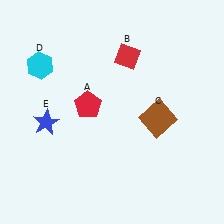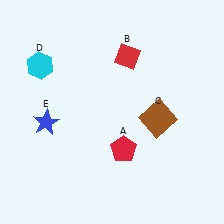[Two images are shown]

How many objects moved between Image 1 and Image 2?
1 object moved between the two images.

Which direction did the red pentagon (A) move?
The red pentagon (A) moved down.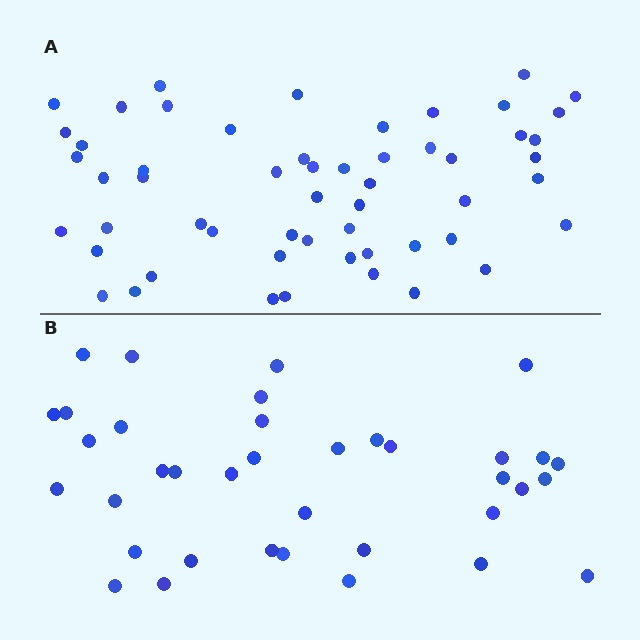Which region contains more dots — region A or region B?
Region A (the top region) has more dots.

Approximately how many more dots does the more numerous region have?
Region A has approximately 20 more dots than region B.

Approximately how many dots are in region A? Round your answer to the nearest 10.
About 60 dots. (The exact count is 55, which rounds to 60.)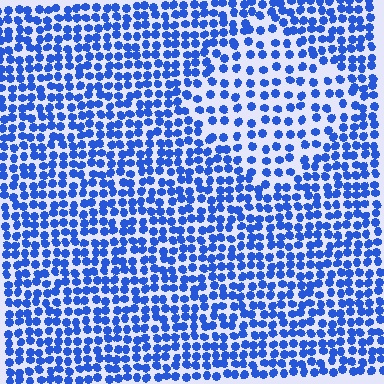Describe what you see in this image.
The image contains small blue elements arranged at two different densities. A diamond-shaped region is visible where the elements are less densely packed than the surrounding area.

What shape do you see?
I see a diamond.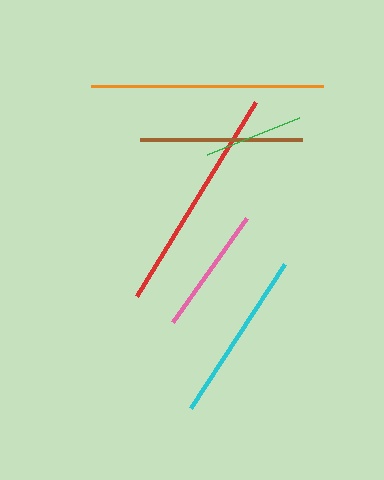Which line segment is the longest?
The orange line is the longest at approximately 233 pixels.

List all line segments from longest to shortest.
From longest to shortest: orange, red, cyan, brown, pink, green.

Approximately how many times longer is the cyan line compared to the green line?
The cyan line is approximately 1.7 times the length of the green line.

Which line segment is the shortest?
The green line is the shortest at approximately 99 pixels.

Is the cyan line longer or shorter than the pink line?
The cyan line is longer than the pink line.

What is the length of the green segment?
The green segment is approximately 99 pixels long.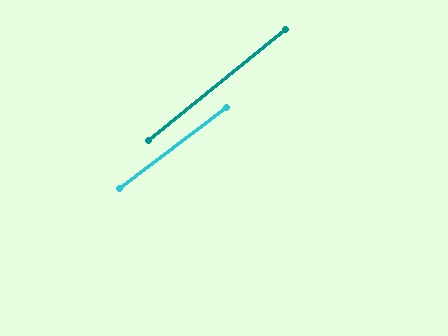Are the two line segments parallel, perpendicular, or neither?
Parallel — their directions differ by only 1.9°.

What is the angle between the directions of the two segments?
Approximately 2 degrees.